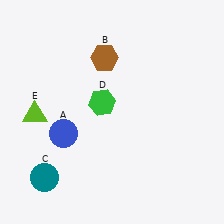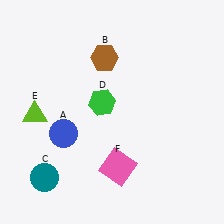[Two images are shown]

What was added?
A pink square (F) was added in Image 2.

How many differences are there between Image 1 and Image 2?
There is 1 difference between the two images.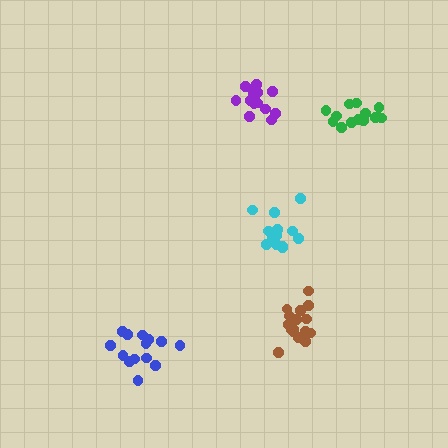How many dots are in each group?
Group 1: 14 dots, Group 2: 14 dots, Group 3: 17 dots, Group 4: 13 dots, Group 5: 15 dots (73 total).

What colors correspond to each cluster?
The clusters are colored: blue, green, brown, cyan, purple.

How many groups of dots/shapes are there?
There are 5 groups.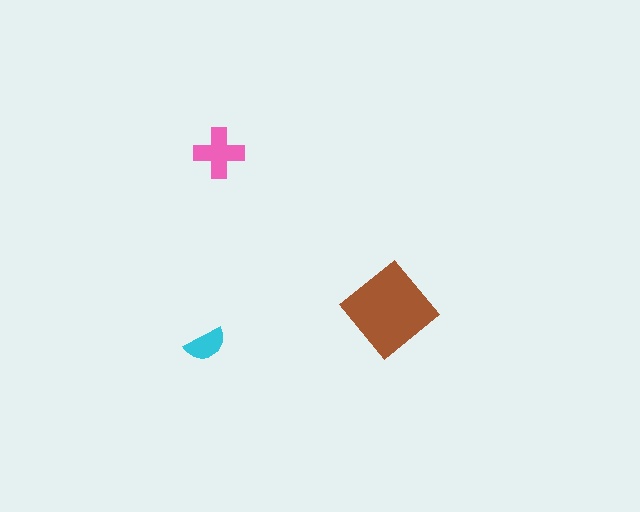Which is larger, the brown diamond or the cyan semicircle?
The brown diamond.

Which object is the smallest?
The cyan semicircle.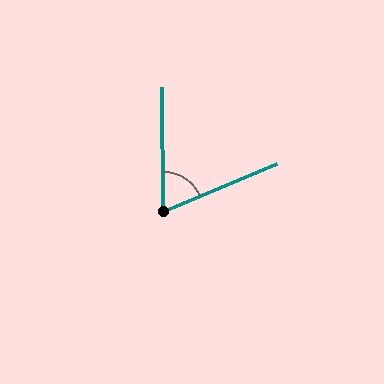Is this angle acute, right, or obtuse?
It is acute.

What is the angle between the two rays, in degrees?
Approximately 68 degrees.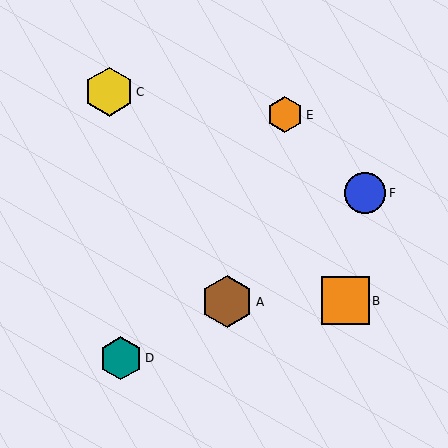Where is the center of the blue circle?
The center of the blue circle is at (365, 193).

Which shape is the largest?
The brown hexagon (labeled A) is the largest.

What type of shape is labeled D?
Shape D is a teal hexagon.